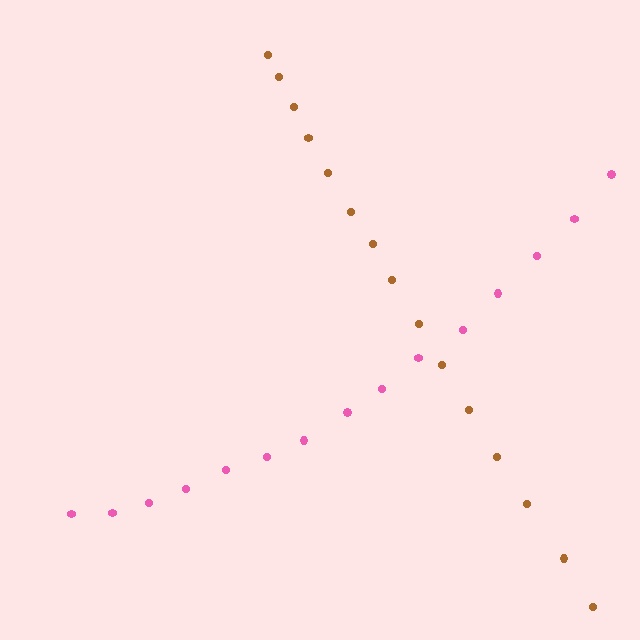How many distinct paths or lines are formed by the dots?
There are 2 distinct paths.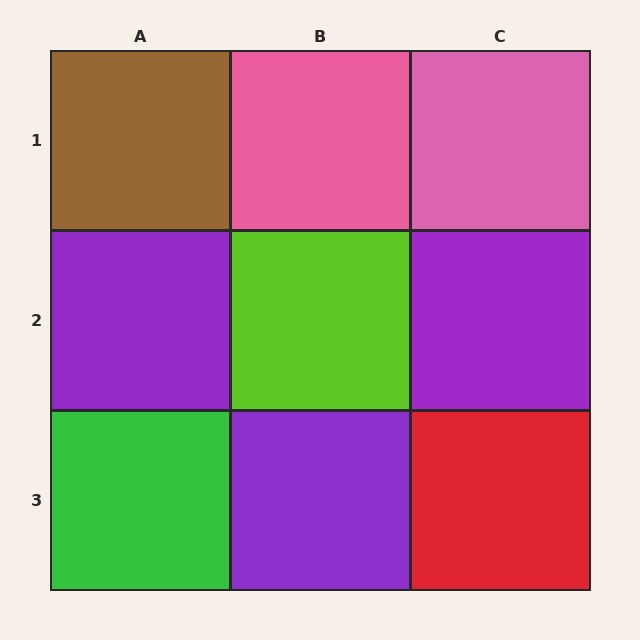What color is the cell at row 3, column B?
Purple.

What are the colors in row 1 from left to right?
Brown, pink, pink.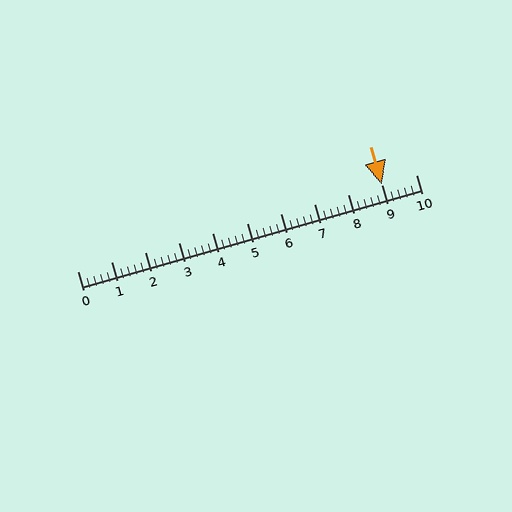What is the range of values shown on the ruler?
The ruler shows values from 0 to 10.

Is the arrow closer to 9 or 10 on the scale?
The arrow is closer to 9.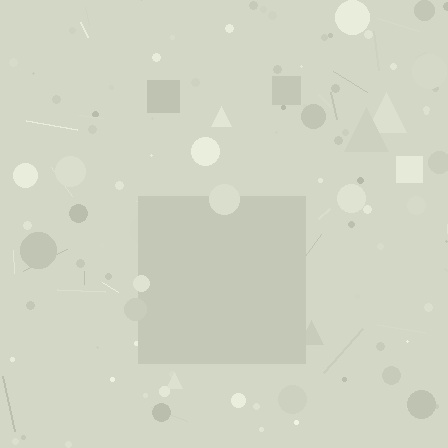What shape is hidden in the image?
A square is hidden in the image.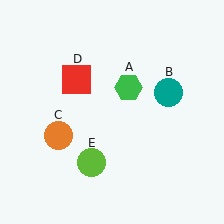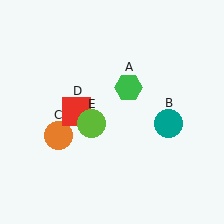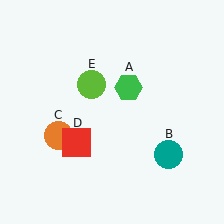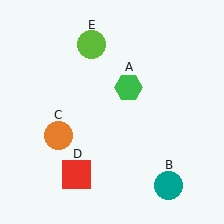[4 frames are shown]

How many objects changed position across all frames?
3 objects changed position: teal circle (object B), red square (object D), lime circle (object E).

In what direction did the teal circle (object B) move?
The teal circle (object B) moved down.